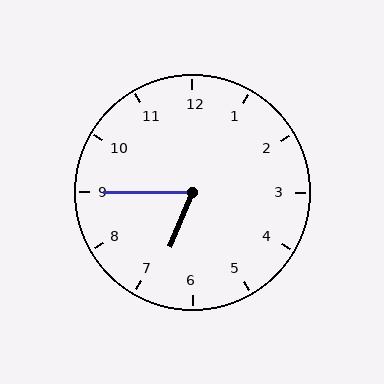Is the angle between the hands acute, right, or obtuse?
It is acute.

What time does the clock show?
6:45.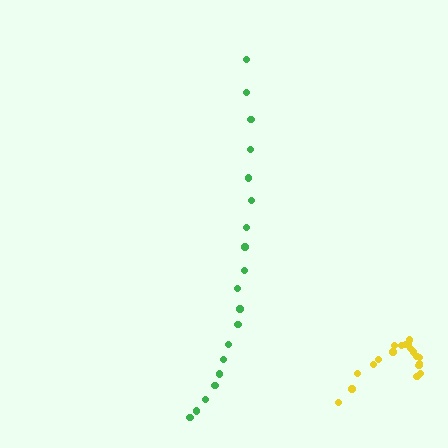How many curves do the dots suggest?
There are 2 distinct paths.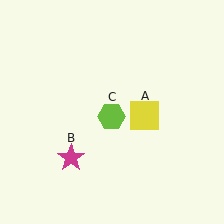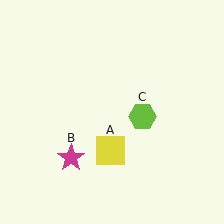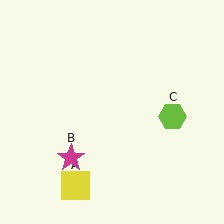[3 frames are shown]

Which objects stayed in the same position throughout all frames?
Magenta star (object B) remained stationary.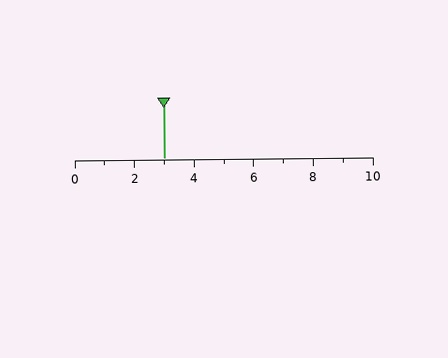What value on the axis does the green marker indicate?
The marker indicates approximately 3.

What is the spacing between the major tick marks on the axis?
The major ticks are spaced 2 apart.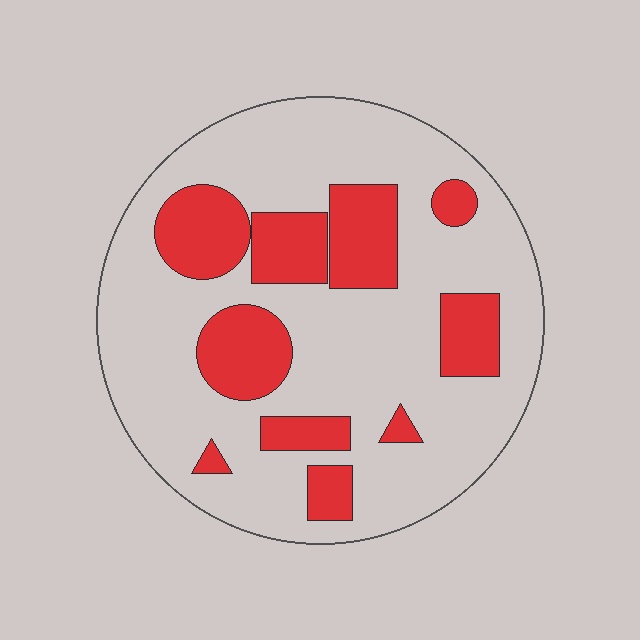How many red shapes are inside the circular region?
10.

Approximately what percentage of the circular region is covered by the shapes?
Approximately 25%.